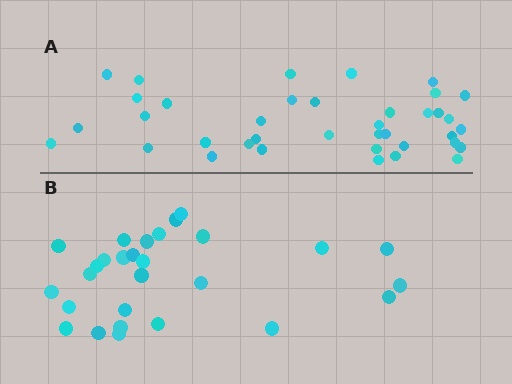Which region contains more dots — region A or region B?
Region A (the top region) has more dots.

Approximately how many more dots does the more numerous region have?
Region A has roughly 10 or so more dots than region B.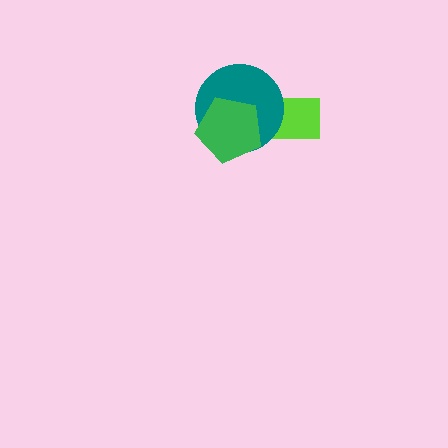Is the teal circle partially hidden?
Yes, it is partially covered by another shape.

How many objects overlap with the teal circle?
2 objects overlap with the teal circle.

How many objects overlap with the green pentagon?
2 objects overlap with the green pentagon.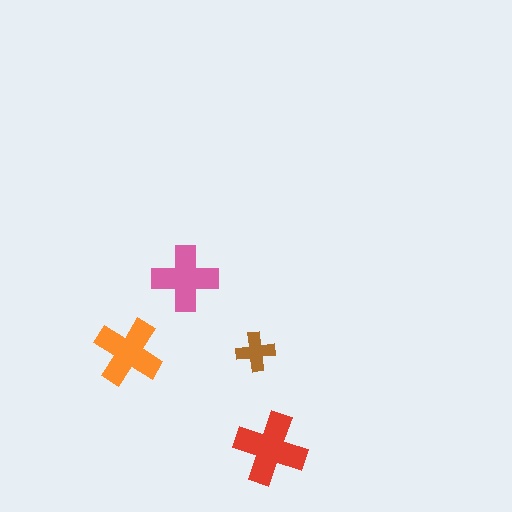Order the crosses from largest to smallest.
the red one, the orange one, the pink one, the brown one.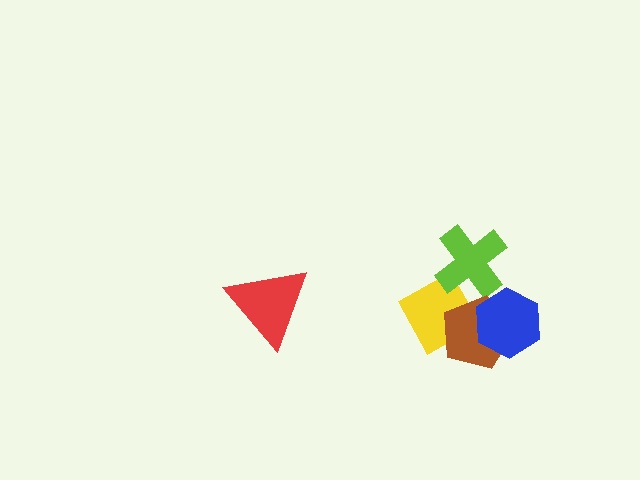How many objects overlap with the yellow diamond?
3 objects overlap with the yellow diamond.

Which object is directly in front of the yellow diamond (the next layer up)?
The lime cross is directly in front of the yellow diamond.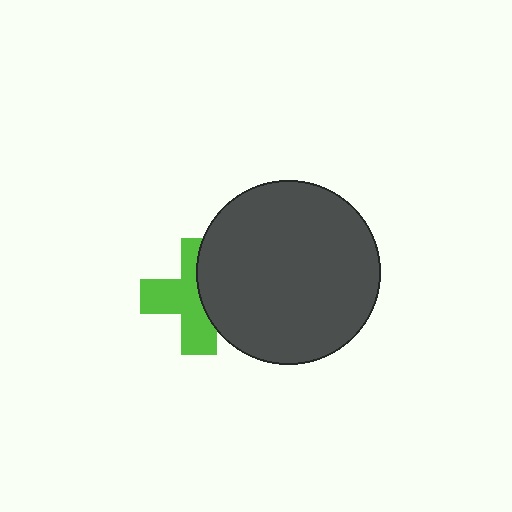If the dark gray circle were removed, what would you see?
You would see the complete lime cross.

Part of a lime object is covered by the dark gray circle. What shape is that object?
It is a cross.